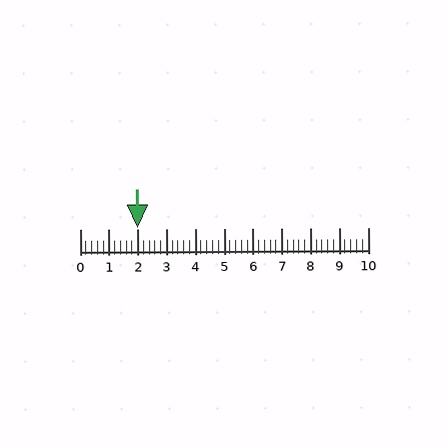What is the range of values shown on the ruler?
The ruler shows values from 0 to 10.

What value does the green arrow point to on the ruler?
The green arrow points to approximately 2.0.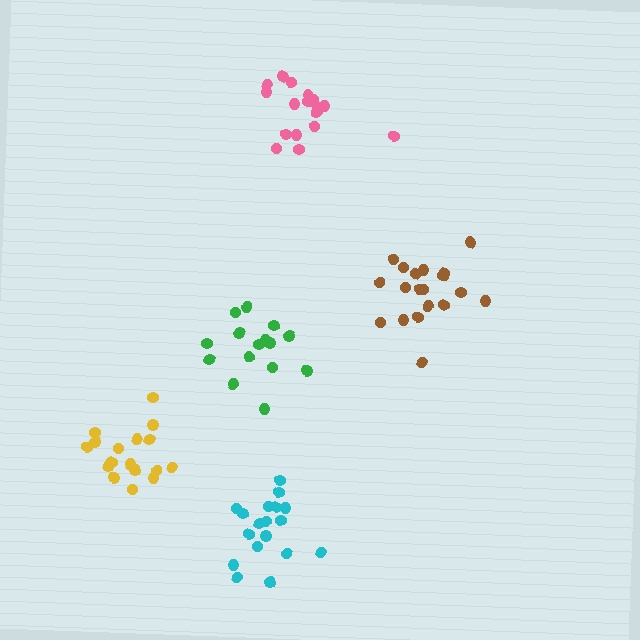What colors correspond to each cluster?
The clusters are colored: cyan, yellow, pink, brown, green.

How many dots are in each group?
Group 1: 18 dots, Group 2: 17 dots, Group 3: 17 dots, Group 4: 19 dots, Group 5: 15 dots (86 total).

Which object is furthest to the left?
The yellow cluster is leftmost.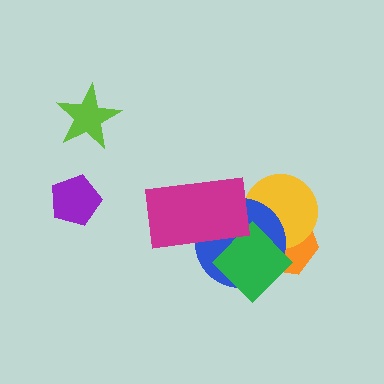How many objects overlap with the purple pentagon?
0 objects overlap with the purple pentagon.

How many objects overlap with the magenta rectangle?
2 objects overlap with the magenta rectangle.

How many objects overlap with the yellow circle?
3 objects overlap with the yellow circle.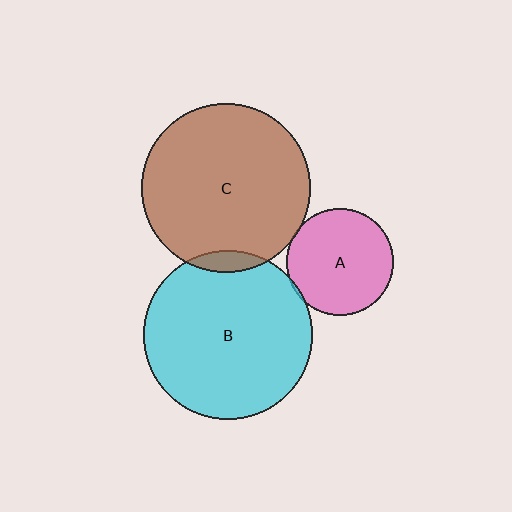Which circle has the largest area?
Circle B (cyan).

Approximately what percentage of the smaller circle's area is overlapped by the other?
Approximately 5%.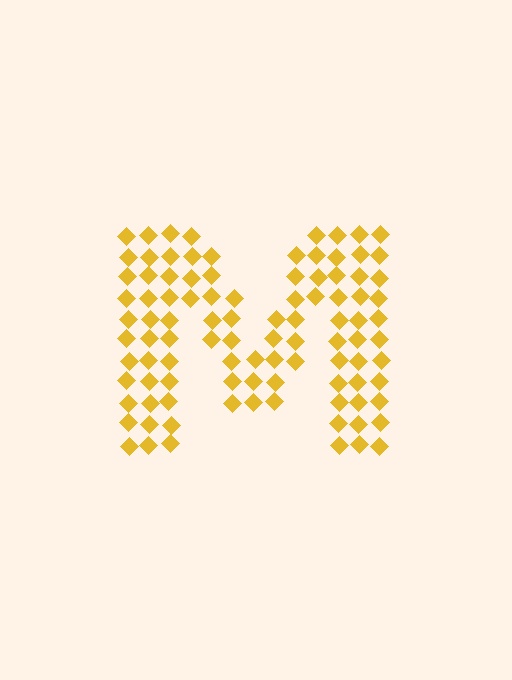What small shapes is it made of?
It is made of small diamonds.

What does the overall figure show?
The overall figure shows the letter M.